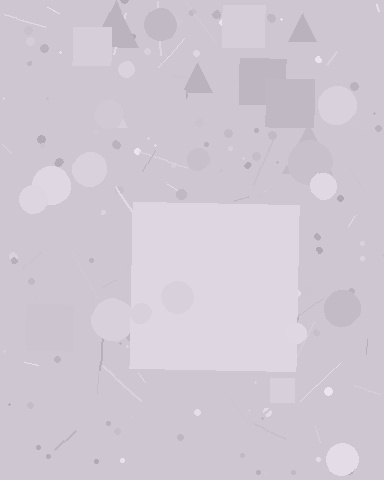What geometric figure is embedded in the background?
A square is embedded in the background.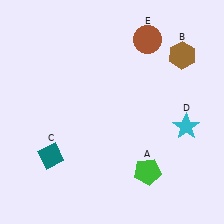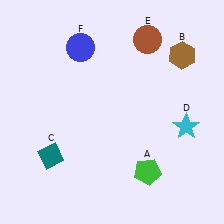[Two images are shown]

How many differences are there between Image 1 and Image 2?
There is 1 difference between the two images.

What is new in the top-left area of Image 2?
A blue circle (F) was added in the top-left area of Image 2.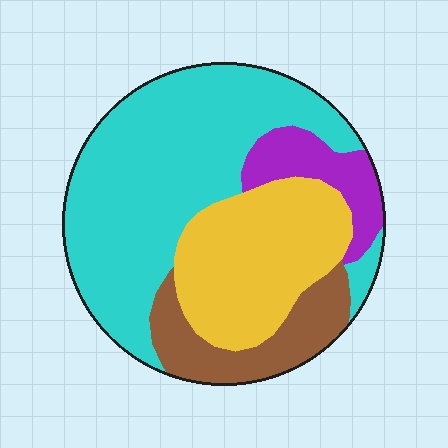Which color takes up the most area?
Cyan, at roughly 50%.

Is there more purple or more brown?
Brown.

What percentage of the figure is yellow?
Yellow covers roughly 25% of the figure.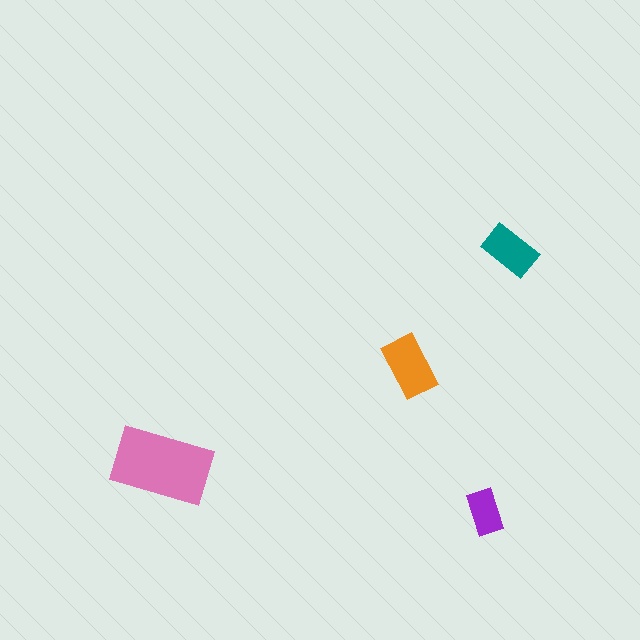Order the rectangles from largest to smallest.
the pink one, the orange one, the teal one, the purple one.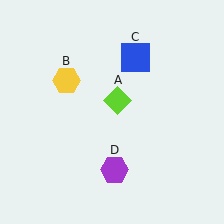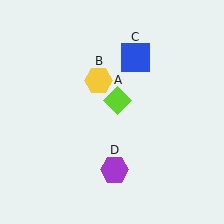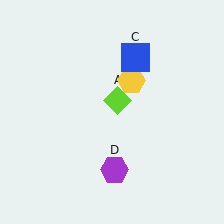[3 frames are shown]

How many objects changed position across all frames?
1 object changed position: yellow hexagon (object B).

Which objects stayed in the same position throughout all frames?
Lime diamond (object A) and blue square (object C) and purple hexagon (object D) remained stationary.